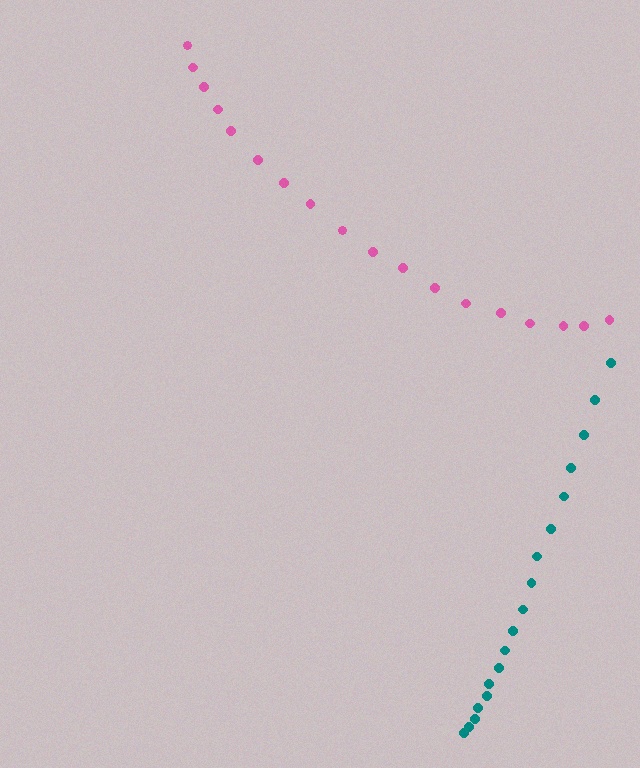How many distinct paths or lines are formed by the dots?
There are 2 distinct paths.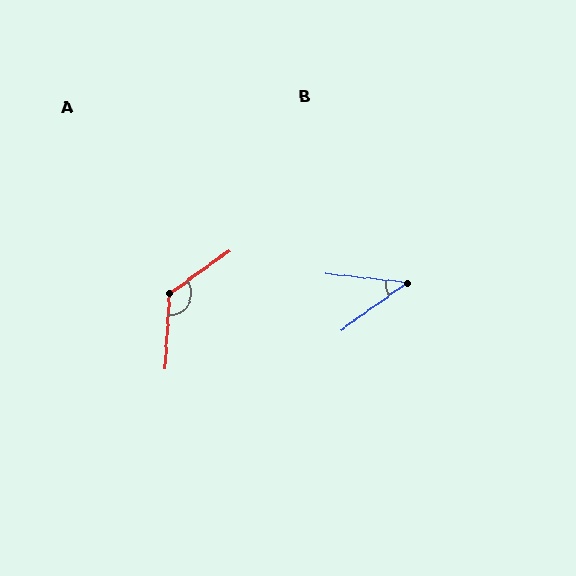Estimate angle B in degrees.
Approximately 42 degrees.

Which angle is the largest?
A, at approximately 129 degrees.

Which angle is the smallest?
B, at approximately 42 degrees.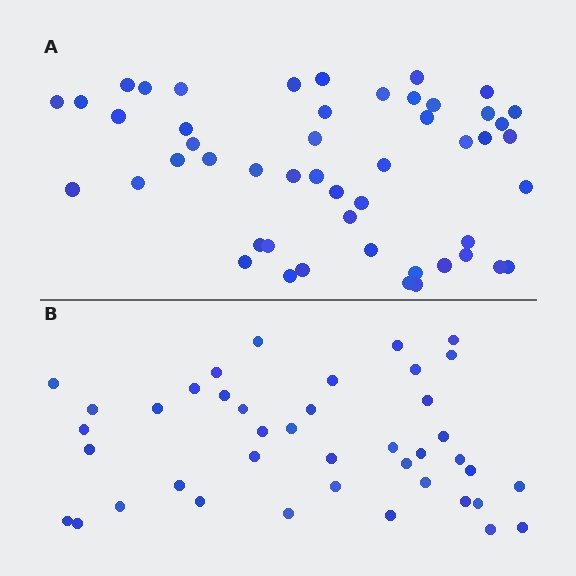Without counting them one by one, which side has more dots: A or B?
Region A (the top region) has more dots.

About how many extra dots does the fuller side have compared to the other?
Region A has roughly 8 or so more dots than region B.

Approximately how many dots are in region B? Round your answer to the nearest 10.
About 40 dots. (The exact count is 41, which rounds to 40.)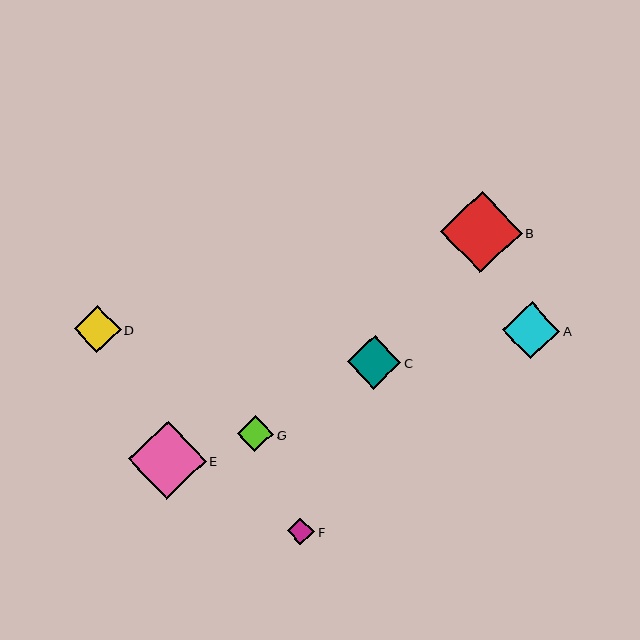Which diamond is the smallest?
Diamond F is the smallest with a size of approximately 28 pixels.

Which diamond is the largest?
Diamond B is the largest with a size of approximately 82 pixels.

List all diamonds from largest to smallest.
From largest to smallest: B, E, A, C, D, G, F.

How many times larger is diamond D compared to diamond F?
Diamond D is approximately 1.7 times the size of diamond F.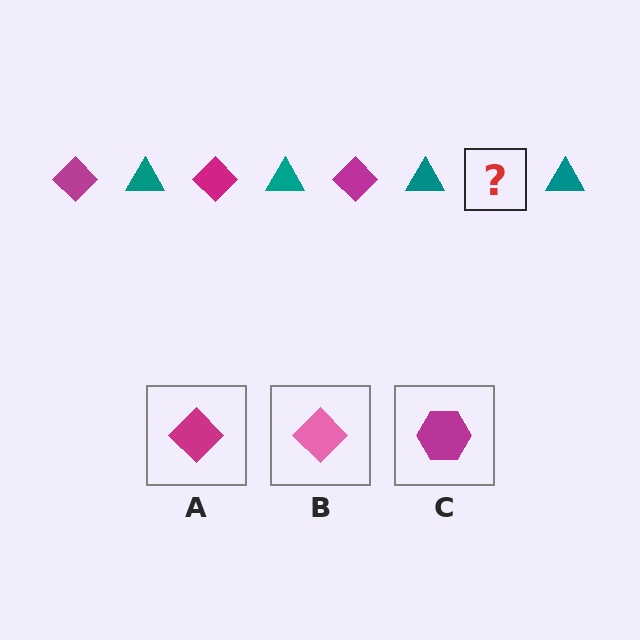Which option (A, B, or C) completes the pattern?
A.